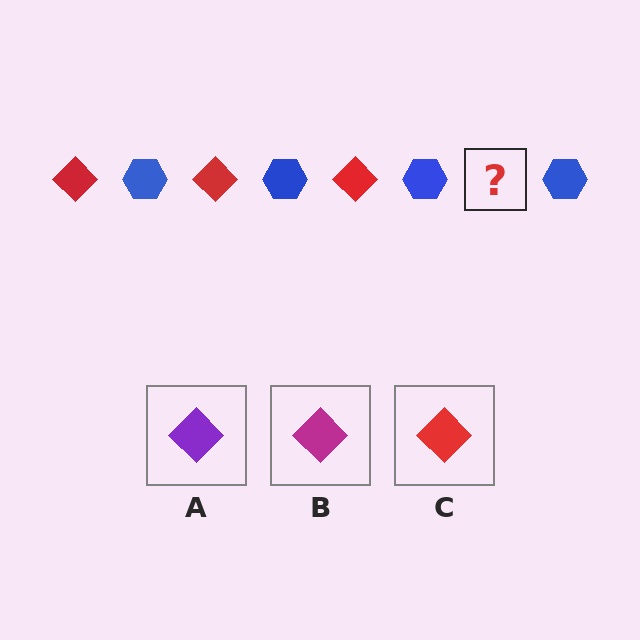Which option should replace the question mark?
Option C.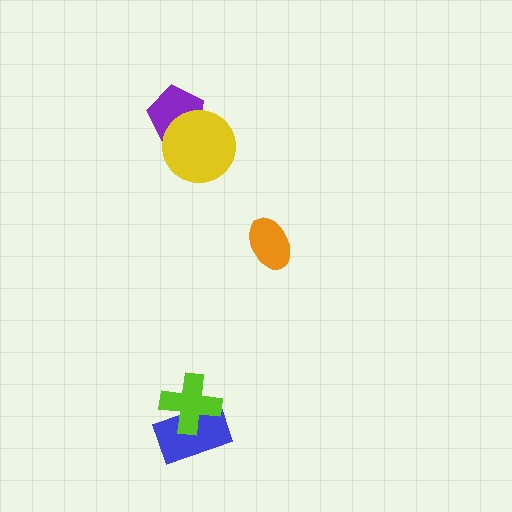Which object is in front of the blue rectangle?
The lime cross is in front of the blue rectangle.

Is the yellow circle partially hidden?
No, no other shape covers it.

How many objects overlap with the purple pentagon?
1 object overlaps with the purple pentagon.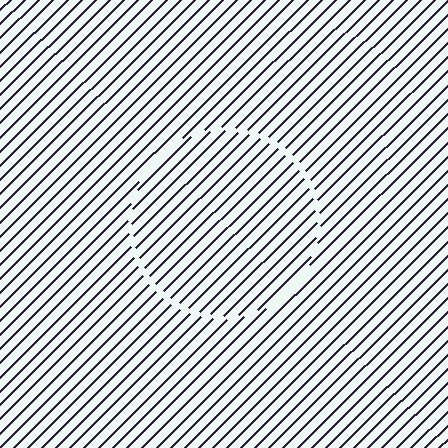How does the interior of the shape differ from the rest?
The interior of the shape contains the same grating, shifted by half a period — the contour is defined by the phase discontinuity where line-ends from the inner and outer gratings abut.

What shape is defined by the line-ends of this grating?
An illusory circle. The interior of the shape contains the same grating, shifted by half a period — the contour is defined by the phase discontinuity where line-ends from the inner and outer gratings abut.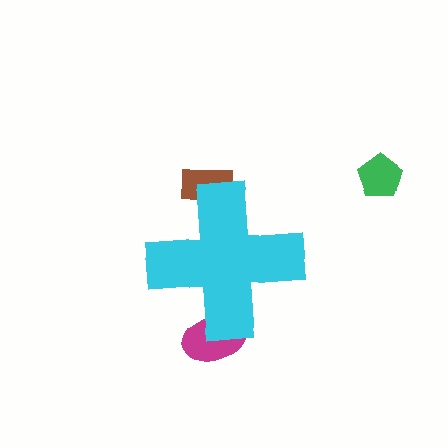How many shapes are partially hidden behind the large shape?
2 shapes are partially hidden.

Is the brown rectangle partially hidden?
Yes, the brown rectangle is partially hidden behind the cyan cross.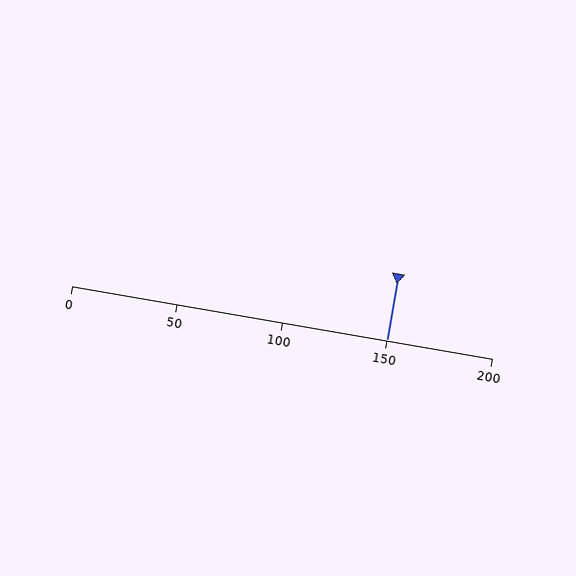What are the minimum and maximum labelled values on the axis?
The axis runs from 0 to 200.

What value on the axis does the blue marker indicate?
The marker indicates approximately 150.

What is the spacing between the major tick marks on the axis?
The major ticks are spaced 50 apart.